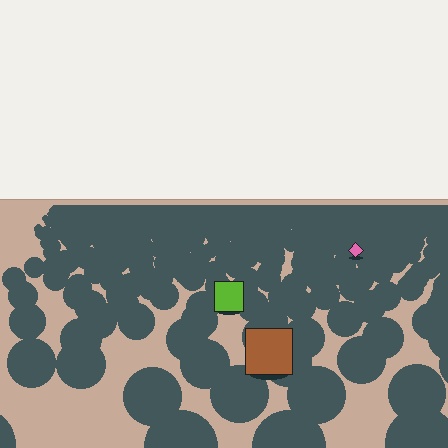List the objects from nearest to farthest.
From nearest to farthest: the brown square, the lime square, the pink diamond.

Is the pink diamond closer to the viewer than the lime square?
No. The lime square is closer — you can tell from the texture gradient: the ground texture is coarser near it.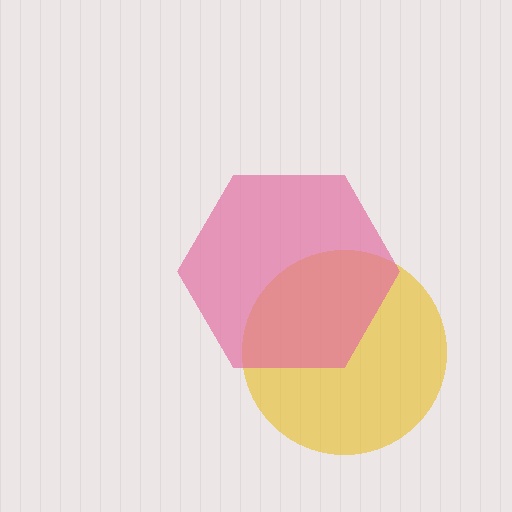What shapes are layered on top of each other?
The layered shapes are: a yellow circle, a pink hexagon.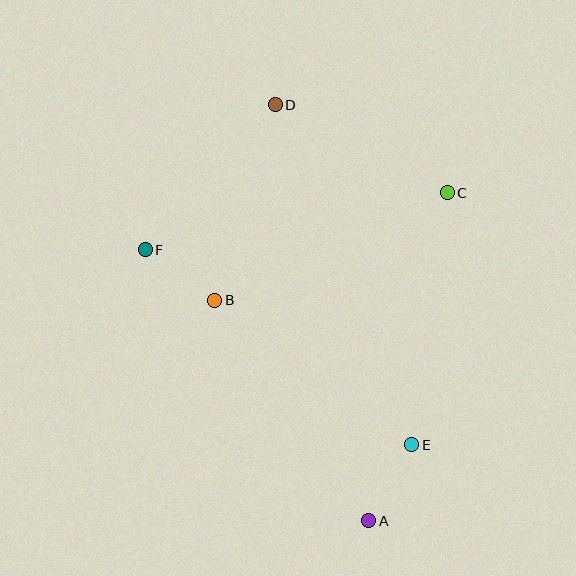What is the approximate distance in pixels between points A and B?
The distance between A and B is approximately 269 pixels.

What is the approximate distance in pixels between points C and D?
The distance between C and D is approximately 194 pixels.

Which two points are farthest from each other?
Points A and D are farthest from each other.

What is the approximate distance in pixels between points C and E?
The distance between C and E is approximately 254 pixels.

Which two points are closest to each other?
Points B and F are closest to each other.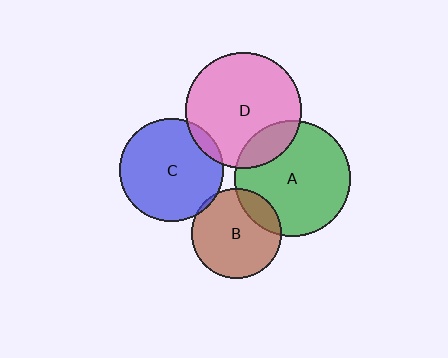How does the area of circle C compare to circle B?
Approximately 1.3 times.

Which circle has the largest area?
Circle D (pink).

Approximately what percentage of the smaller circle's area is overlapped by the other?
Approximately 15%.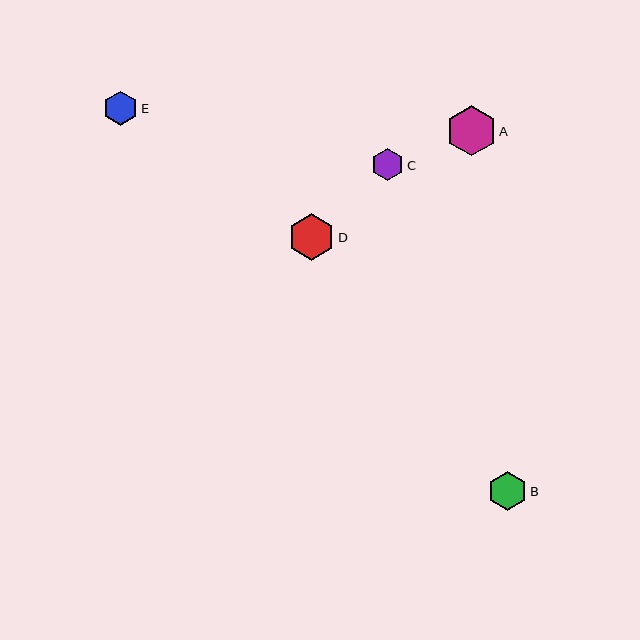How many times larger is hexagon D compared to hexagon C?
Hexagon D is approximately 1.4 times the size of hexagon C.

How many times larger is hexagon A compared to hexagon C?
Hexagon A is approximately 1.6 times the size of hexagon C.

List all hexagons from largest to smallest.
From largest to smallest: A, D, B, E, C.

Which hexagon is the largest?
Hexagon A is the largest with a size of approximately 50 pixels.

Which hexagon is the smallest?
Hexagon C is the smallest with a size of approximately 32 pixels.